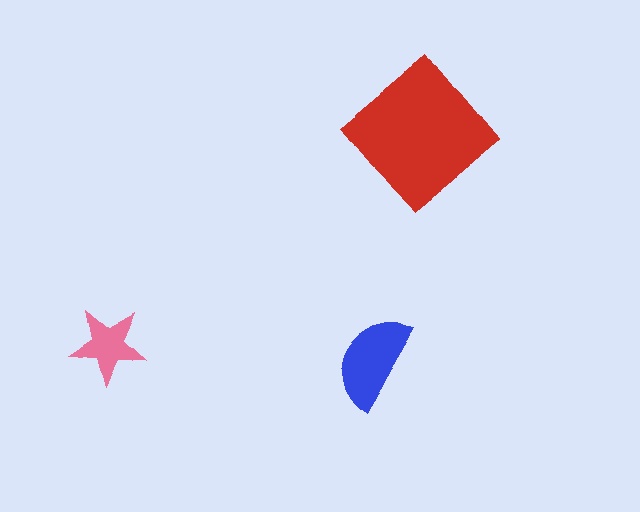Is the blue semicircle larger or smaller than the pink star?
Larger.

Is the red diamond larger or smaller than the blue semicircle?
Larger.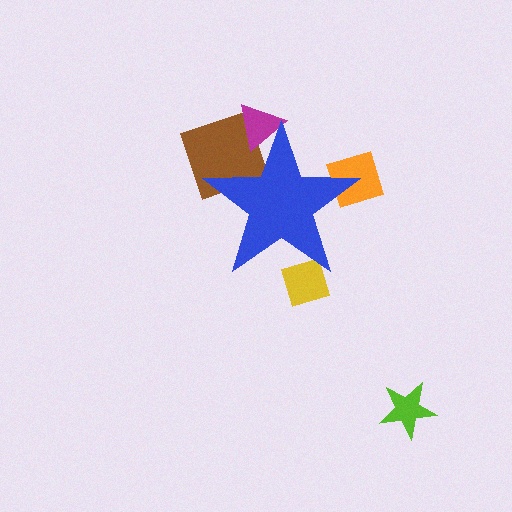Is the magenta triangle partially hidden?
Yes, the magenta triangle is partially hidden behind the blue star.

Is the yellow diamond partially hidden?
Yes, the yellow diamond is partially hidden behind the blue star.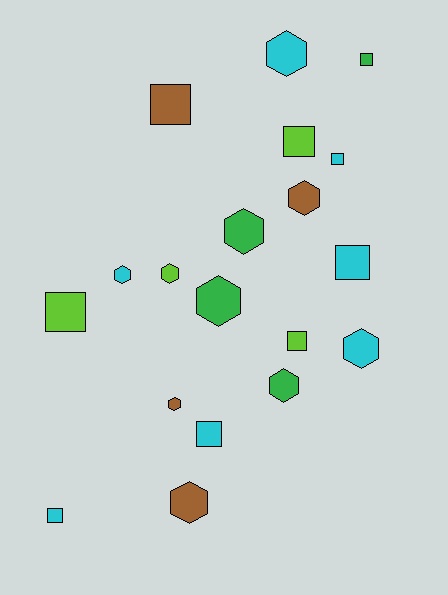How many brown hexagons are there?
There are 3 brown hexagons.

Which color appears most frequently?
Cyan, with 7 objects.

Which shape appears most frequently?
Hexagon, with 10 objects.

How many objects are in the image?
There are 19 objects.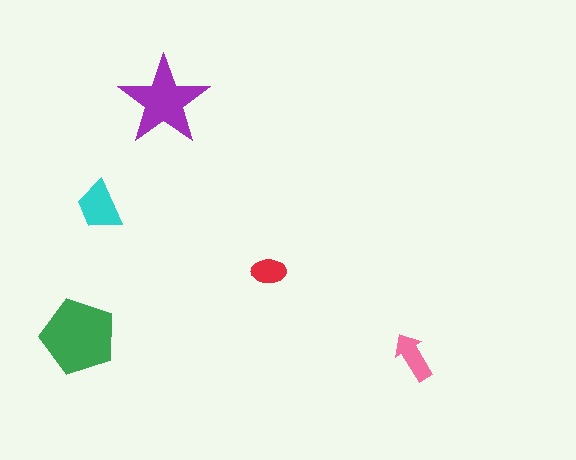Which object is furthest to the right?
The pink arrow is rightmost.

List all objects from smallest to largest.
The red ellipse, the pink arrow, the cyan trapezoid, the purple star, the green pentagon.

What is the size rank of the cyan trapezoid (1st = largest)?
3rd.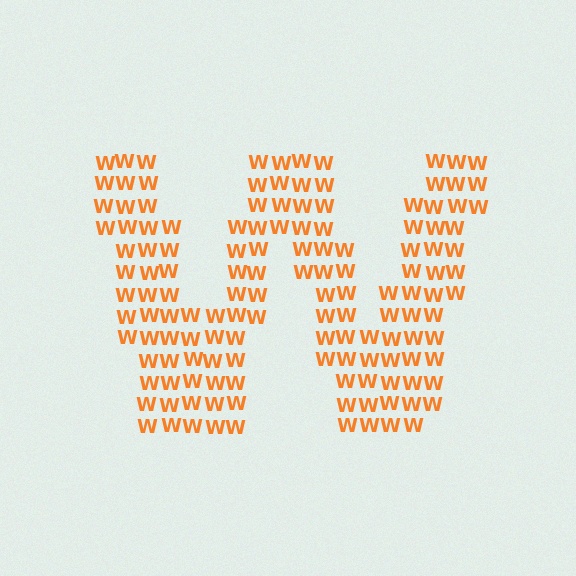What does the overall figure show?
The overall figure shows the letter W.